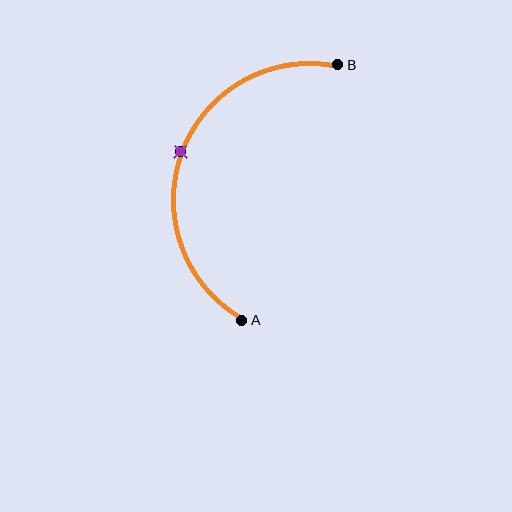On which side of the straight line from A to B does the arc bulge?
The arc bulges to the left of the straight line connecting A and B.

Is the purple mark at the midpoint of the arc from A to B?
Yes. The purple mark lies on the arc at equal arc-length from both A and B — it is the arc midpoint.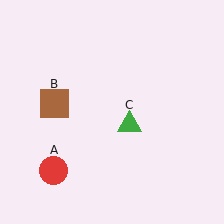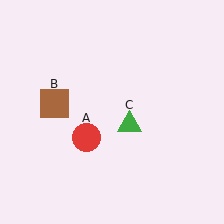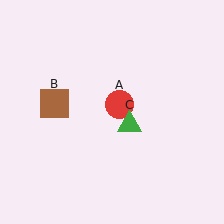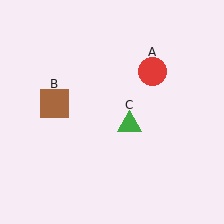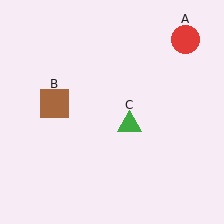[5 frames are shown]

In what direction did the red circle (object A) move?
The red circle (object A) moved up and to the right.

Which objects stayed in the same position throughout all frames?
Brown square (object B) and green triangle (object C) remained stationary.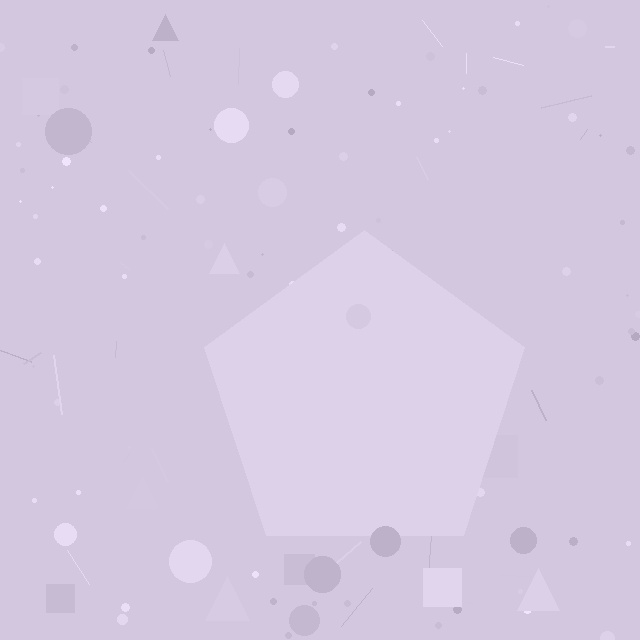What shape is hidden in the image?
A pentagon is hidden in the image.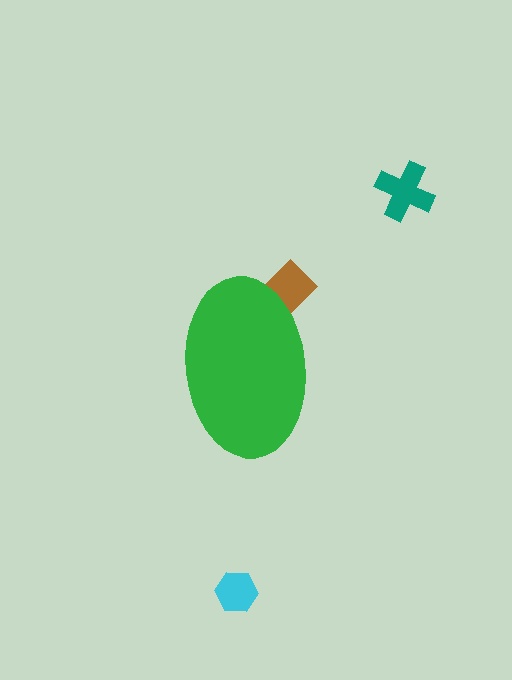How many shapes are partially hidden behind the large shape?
1 shape is partially hidden.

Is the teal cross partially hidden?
No, the teal cross is fully visible.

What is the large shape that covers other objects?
A green ellipse.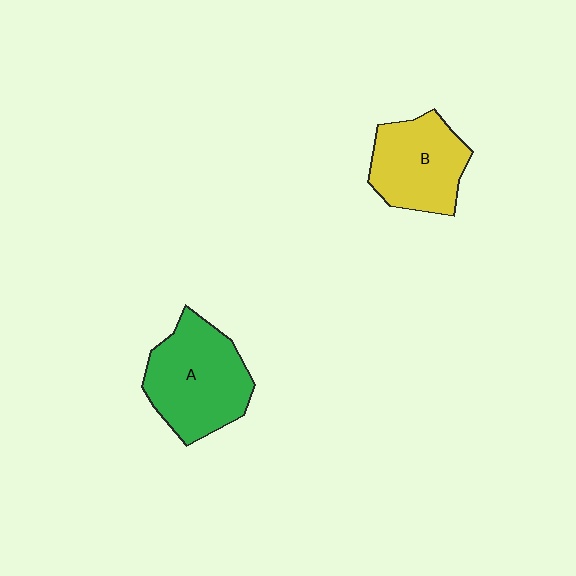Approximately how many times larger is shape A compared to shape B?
Approximately 1.2 times.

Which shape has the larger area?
Shape A (green).